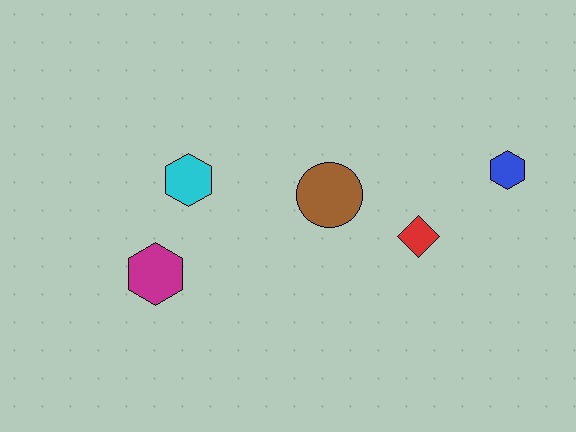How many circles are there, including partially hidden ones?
There is 1 circle.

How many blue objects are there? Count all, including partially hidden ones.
There is 1 blue object.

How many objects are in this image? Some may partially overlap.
There are 5 objects.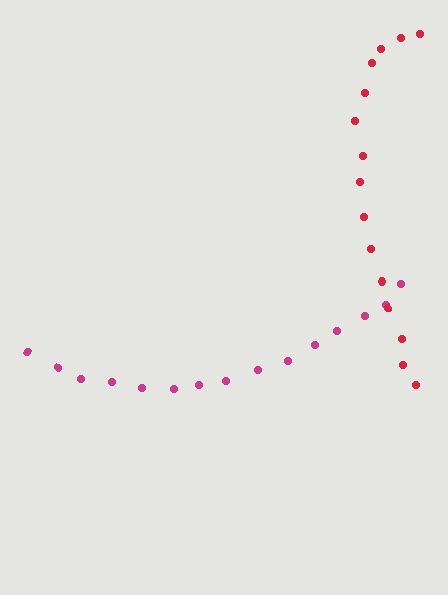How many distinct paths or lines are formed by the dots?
There are 2 distinct paths.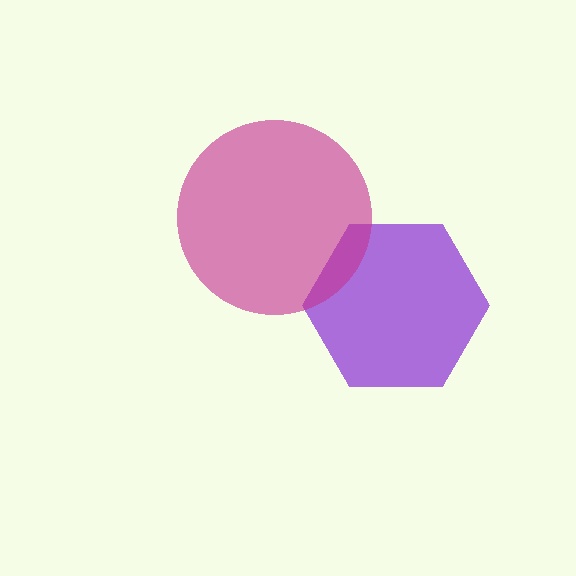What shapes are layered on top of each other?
The layered shapes are: a purple hexagon, a magenta circle.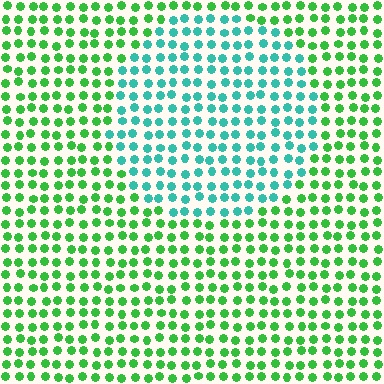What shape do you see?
I see a circle.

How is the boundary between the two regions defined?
The boundary is defined purely by a slight shift in hue (about 47 degrees). Spacing, size, and orientation are identical on both sides.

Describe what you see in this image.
The image is filled with small green elements in a uniform arrangement. A circle-shaped region is visible where the elements are tinted to a slightly different hue, forming a subtle color boundary.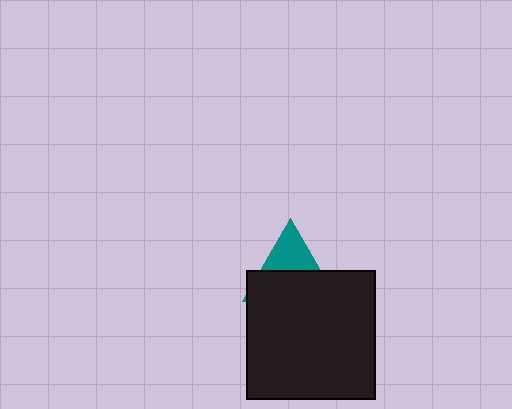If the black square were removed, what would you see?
You would see the complete teal triangle.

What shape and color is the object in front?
The object in front is a black square.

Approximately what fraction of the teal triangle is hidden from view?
Roughly 62% of the teal triangle is hidden behind the black square.